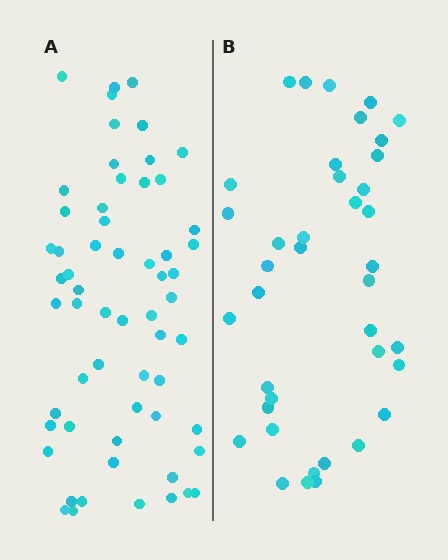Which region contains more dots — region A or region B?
Region A (the left region) has more dots.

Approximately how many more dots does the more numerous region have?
Region A has approximately 20 more dots than region B.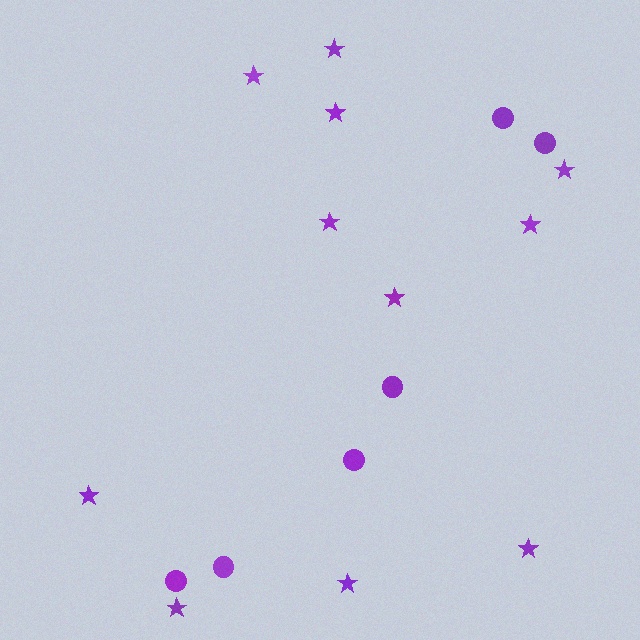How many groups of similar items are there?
There are 2 groups: one group of stars (11) and one group of circles (6).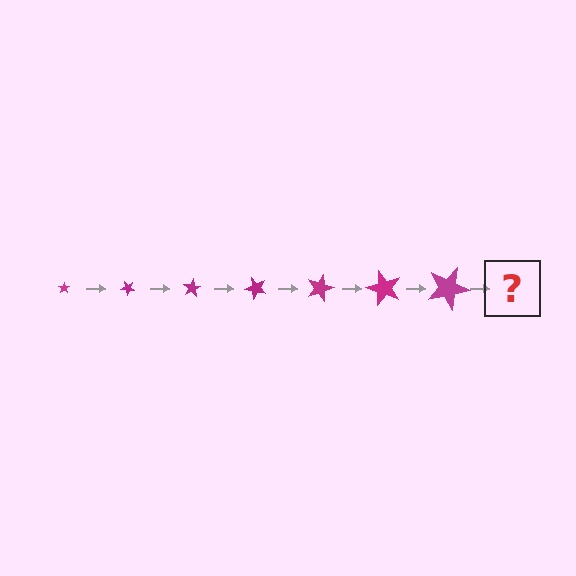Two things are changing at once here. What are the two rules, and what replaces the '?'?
The two rules are that the star grows larger each step and it rotates 40 degrees each step. The '?' should be a star, larger than the previous one and rotated 280 degrees from the start.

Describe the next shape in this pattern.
It should be a star, larger than the previous one and rotated 280 degrees from the start.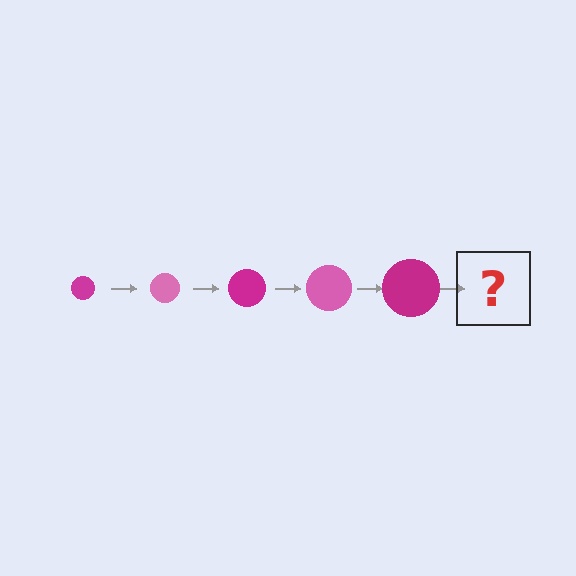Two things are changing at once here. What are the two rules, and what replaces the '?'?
The two rules are that the circle grows larger each step and the color cycles through magenta and pink. The '?' should be a pink circle, larger than the previous one.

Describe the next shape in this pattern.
It should be a pink circle, larger than the previous one.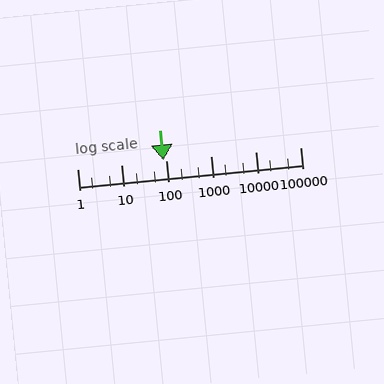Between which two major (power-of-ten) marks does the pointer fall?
The pointer is between 10 and 100.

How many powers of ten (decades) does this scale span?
The scale spans 5 decades, from 1 to 100000.